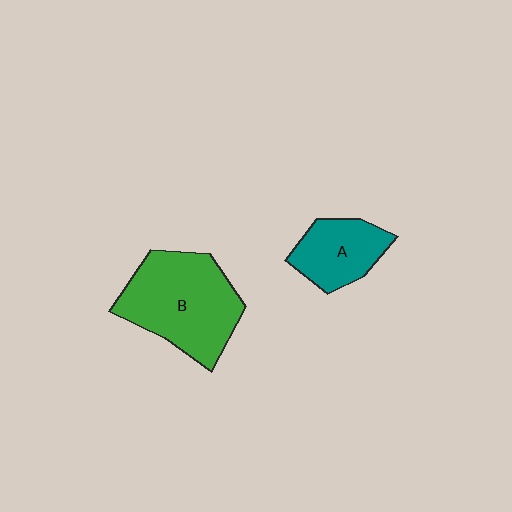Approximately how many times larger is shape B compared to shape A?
Approximately 1.9 times.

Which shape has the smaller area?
Shape A (teal).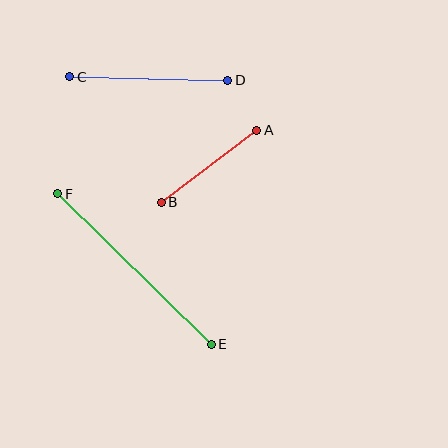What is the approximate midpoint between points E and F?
The midpoint is at approximately (134, 269) pixels.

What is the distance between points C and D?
The distance is approximately 158 pixels.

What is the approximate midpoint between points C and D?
The midpoint is at approximately (149, 79) pixels.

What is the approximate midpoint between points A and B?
The midpoint is at approximately (209, 166) pixels.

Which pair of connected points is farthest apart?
Points E and F are farthest apart.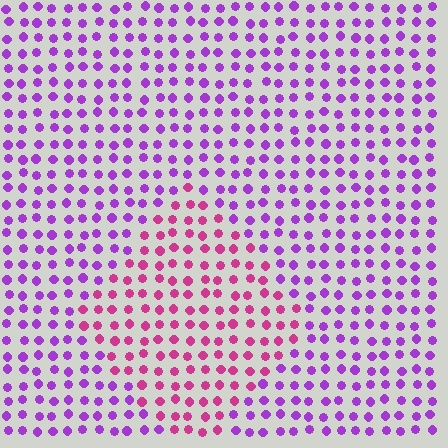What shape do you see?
I see a diamond.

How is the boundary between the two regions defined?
The boundary is defined purely by a slight shift in hue (about 41 degrees). Spacing, size, and orientation are identical on both sides.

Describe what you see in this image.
The image is filled with small purple elements in a uniform arrangement. A diamond-shaped region is visible where the elements are tinted to a slightly different hue, forming a subtle color boundary.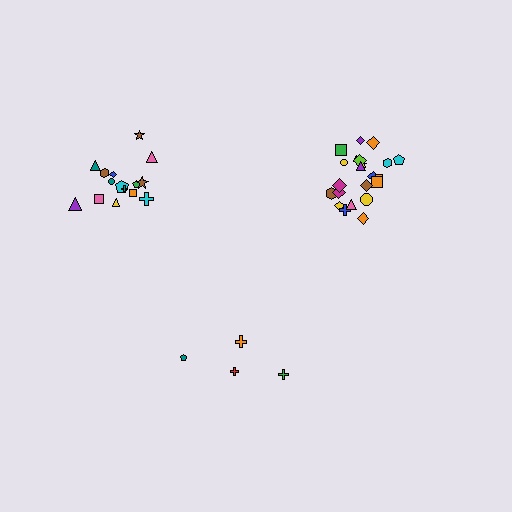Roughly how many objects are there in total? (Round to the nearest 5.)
Roughly 40 objects in total.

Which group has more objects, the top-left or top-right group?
The top-right group.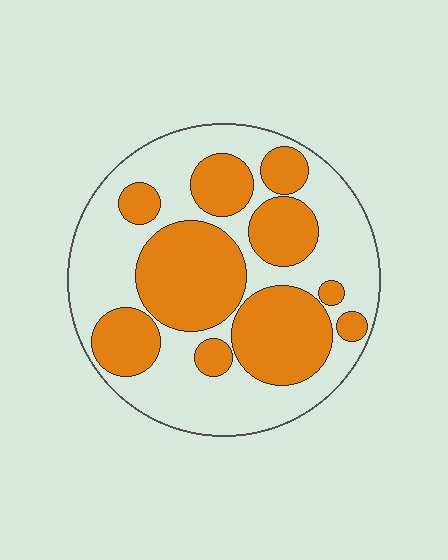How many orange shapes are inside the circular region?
10.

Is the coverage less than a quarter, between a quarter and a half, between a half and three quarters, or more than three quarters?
Between a quarter and a half.